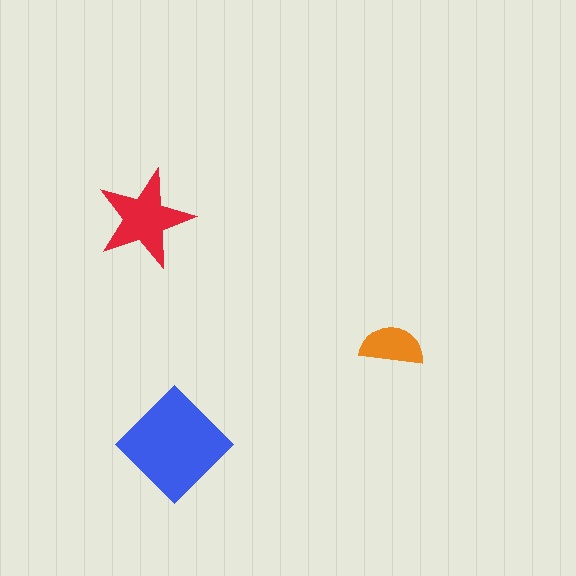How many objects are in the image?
There are 3 objects in the image.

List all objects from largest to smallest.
The blue diamond, the red star, the orange semicircle.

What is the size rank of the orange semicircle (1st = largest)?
3rd.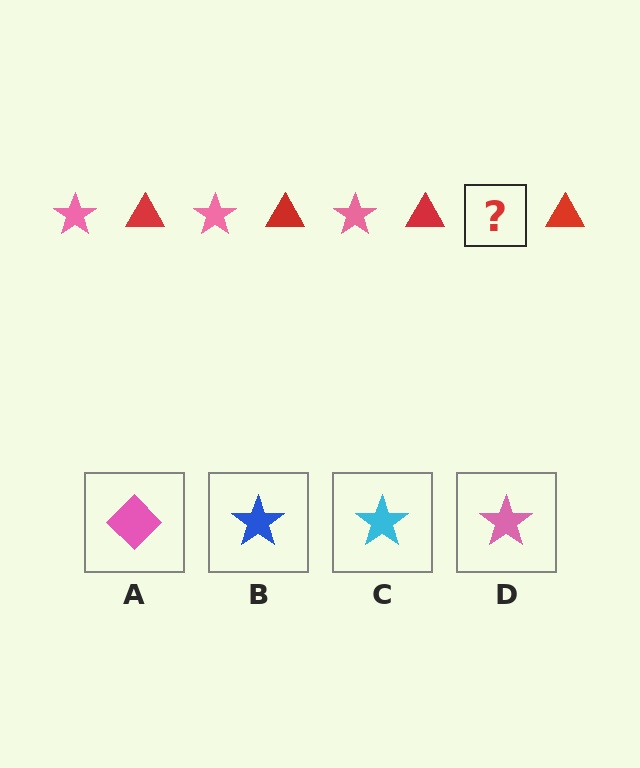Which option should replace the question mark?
Option D.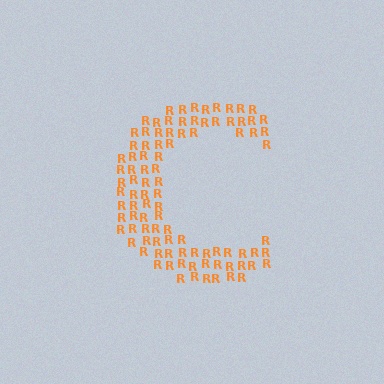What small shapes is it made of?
It is made of small letter R's.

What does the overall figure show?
The overall figure shows the letter C.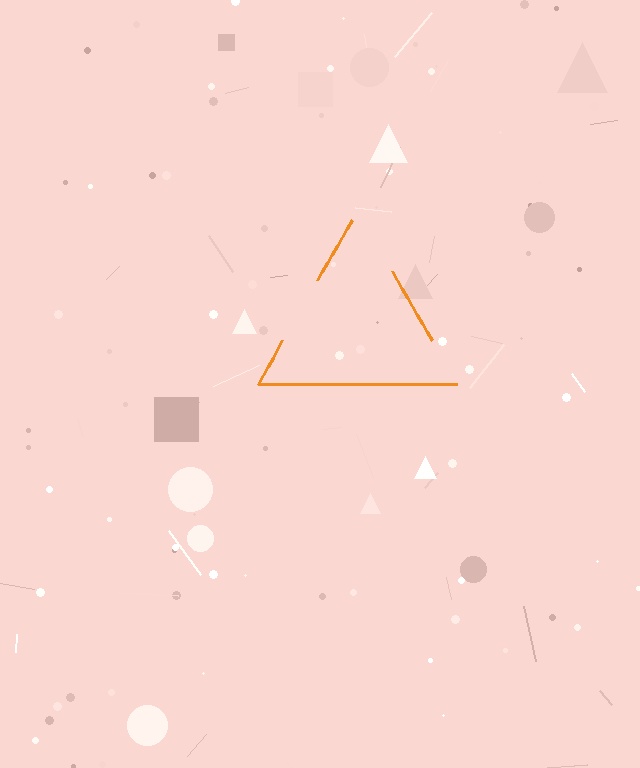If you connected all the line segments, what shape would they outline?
They would outline a triangle.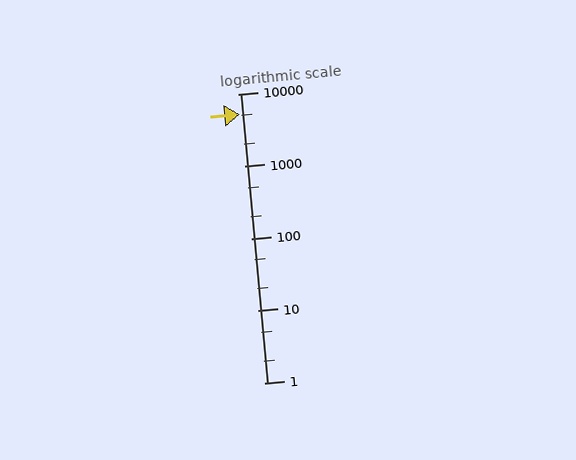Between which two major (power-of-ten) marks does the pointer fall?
The pointer is between 1000 and 10000.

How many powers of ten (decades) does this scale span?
The scale spans 4 decades, from 1 to 10000.